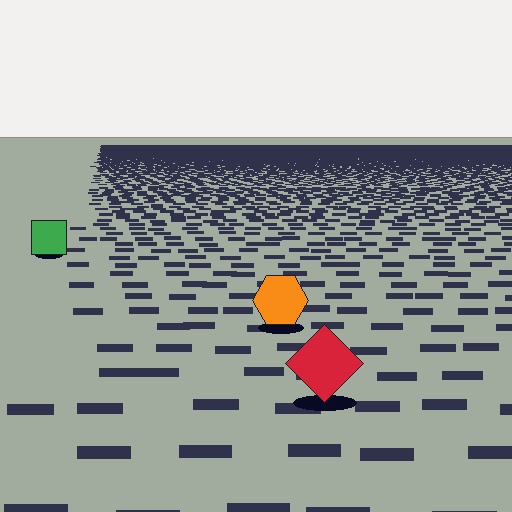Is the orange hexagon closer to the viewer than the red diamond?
No. The red diamond is closer — you can tell from the texture gradient: the ground texture is coarser near it.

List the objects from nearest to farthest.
From nearest to farthest: the red diamond, the orange hexagon, the green square.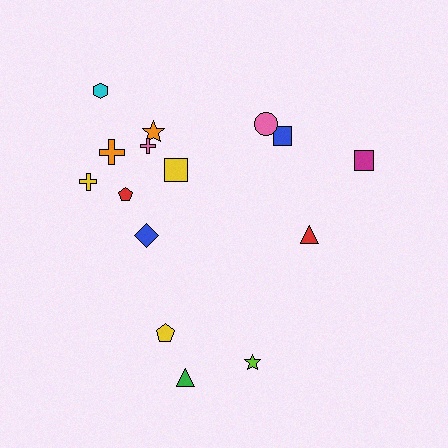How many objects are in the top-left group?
There are 8 objects.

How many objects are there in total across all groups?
There are 15 objects.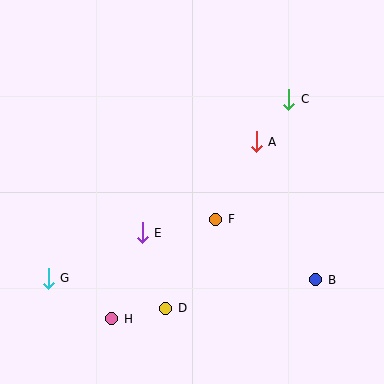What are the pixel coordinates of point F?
Point F is at (216, 219).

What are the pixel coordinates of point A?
Point A is at (256, 142).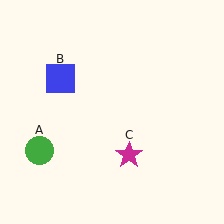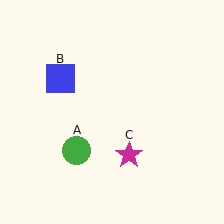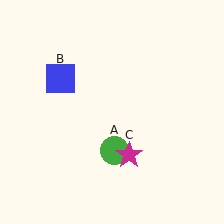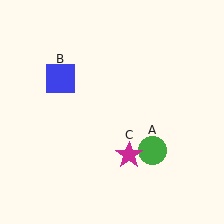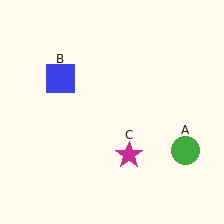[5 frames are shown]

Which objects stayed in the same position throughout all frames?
Blue square (object B) and magenta star (object C) remained stationary.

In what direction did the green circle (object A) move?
The green circle (object A) moved right.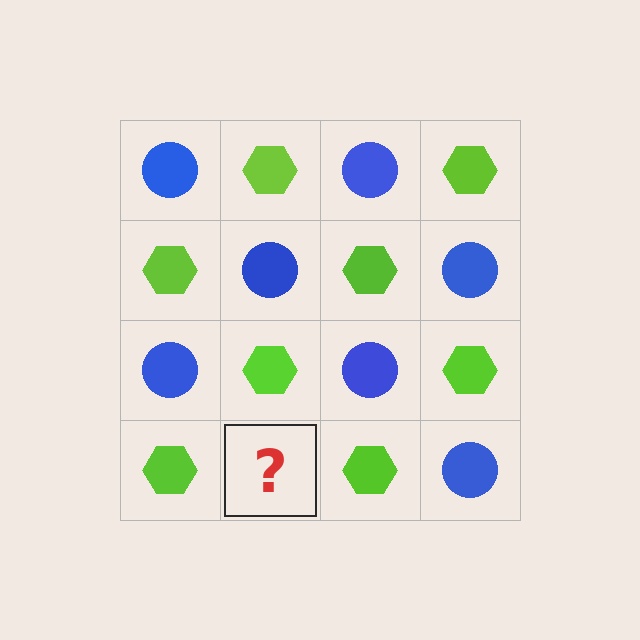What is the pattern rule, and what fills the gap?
The rule is that it alternates blue circle and lime hexagon in a checkerboard pattern. The gap should be filled with a blue circle.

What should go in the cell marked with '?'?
The missing cell should contain a blue circle.